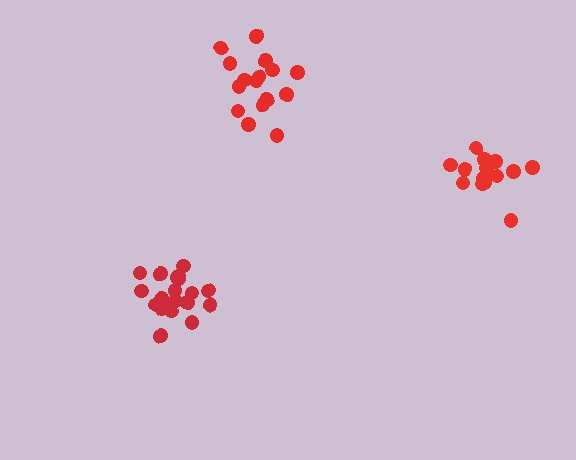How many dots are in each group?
Group 1: 15 dots, Group 2: 16 dots, Group 3: 21 dots (52 total).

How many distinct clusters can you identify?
There are 3 distinct clusters.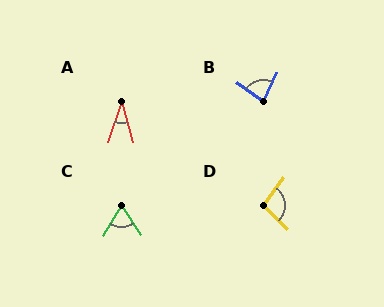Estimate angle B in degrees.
Approximately 78 degrees.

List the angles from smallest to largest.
A (34°), C (65°), B (78°), D (97°).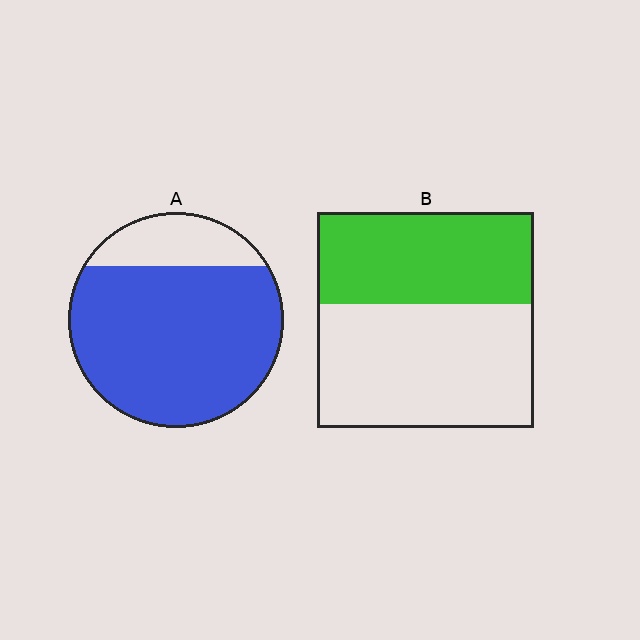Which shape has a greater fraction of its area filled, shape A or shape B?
Shape A.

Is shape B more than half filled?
No.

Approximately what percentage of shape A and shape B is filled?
A is approximately 80% and B is approximately 45%.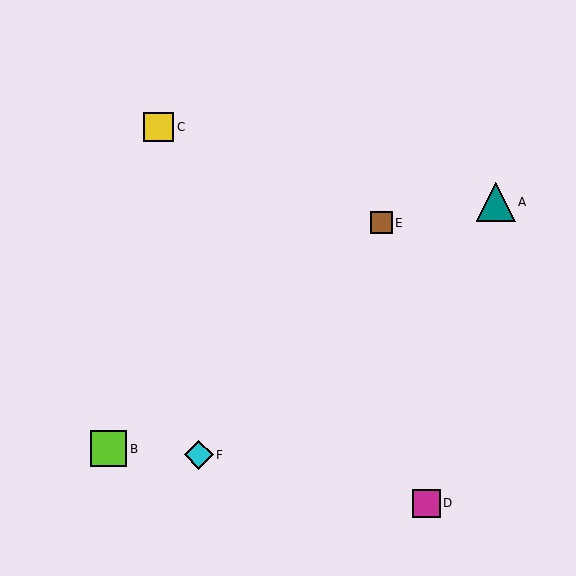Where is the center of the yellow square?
The center of the yellow square is at (159, 127).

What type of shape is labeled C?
Shape C is a yellow square.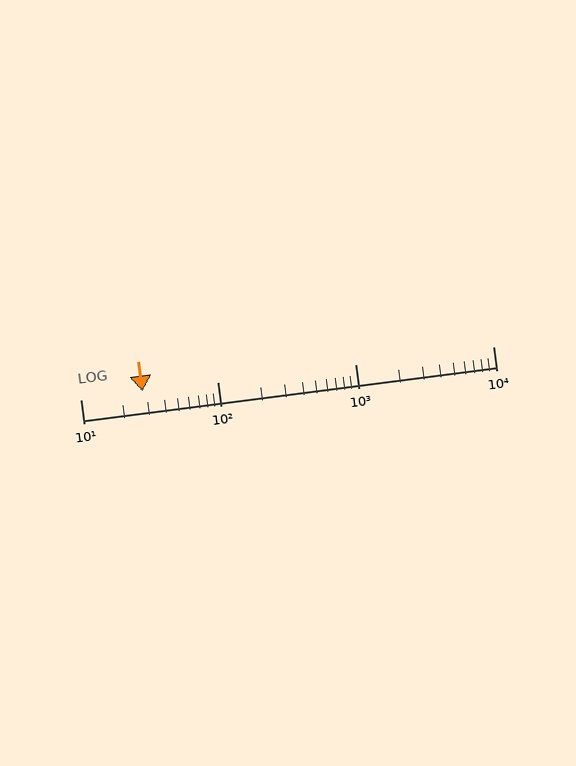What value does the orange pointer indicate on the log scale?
The pointer indicates approximately 28.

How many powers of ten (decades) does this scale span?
The scale spans 3 decades, from 10 to 10000.